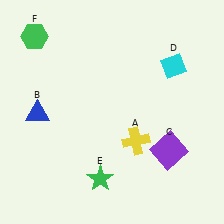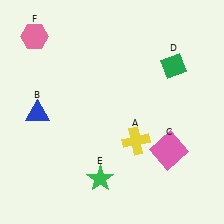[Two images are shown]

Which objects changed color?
C changed from purple to pink. D changed from cyan to green. F changed from green to pink.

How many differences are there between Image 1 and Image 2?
There are 3 differences between the two images.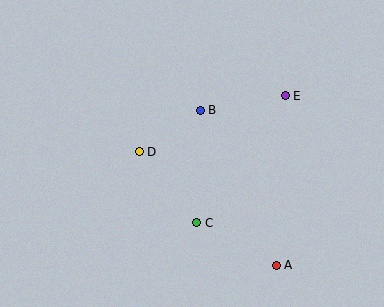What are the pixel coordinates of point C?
Point C is at (197, 223).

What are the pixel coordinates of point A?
Point A is at (276, 265).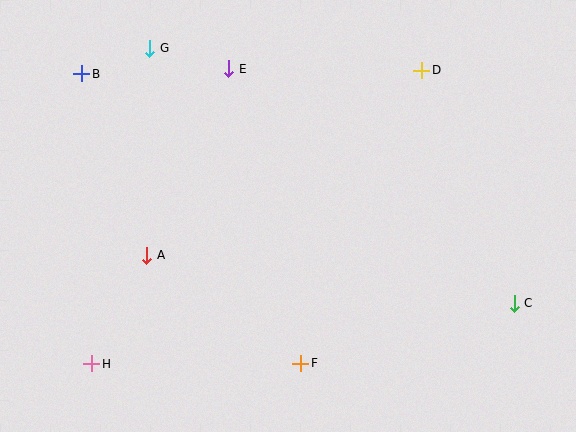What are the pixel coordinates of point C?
Point C is at (514, 303).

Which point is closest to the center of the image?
Point A at (147, 255) is closest to the center.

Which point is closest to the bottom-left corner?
Point H is closest to the bottom-left corner.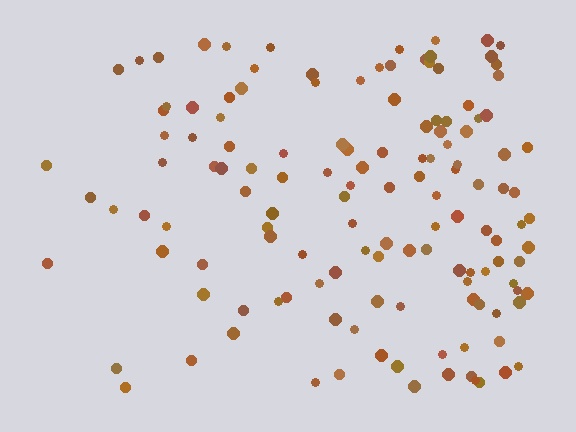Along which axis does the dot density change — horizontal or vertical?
Horizontal.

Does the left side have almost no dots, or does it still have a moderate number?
Still a moderate number, just noticeably fewer than the right.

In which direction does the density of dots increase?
From left to right, with the right side densest.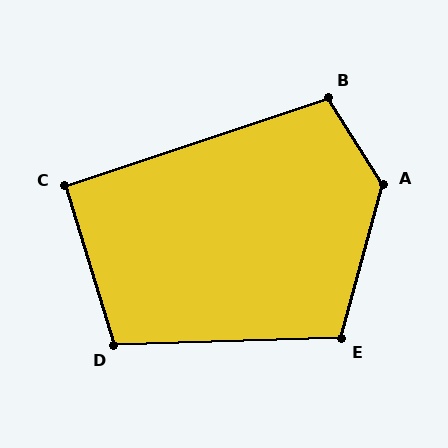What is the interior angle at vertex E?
Approximately 107 degrees (obtuse).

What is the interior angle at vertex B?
Approximately 104 degrees (obtuse).